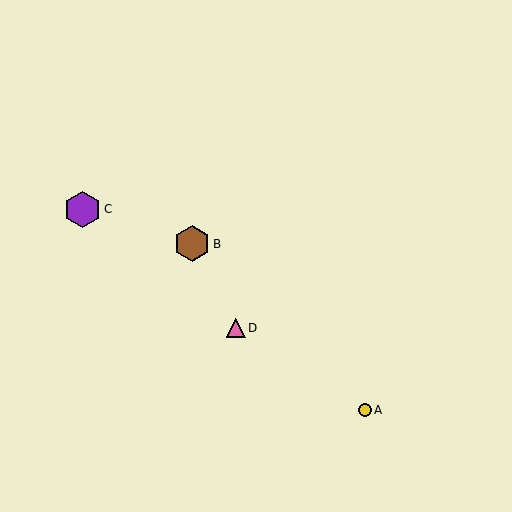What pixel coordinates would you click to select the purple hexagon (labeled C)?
Click at (83, 209) to select the purple hexagon C.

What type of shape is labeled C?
Shape C is a purple hexagon.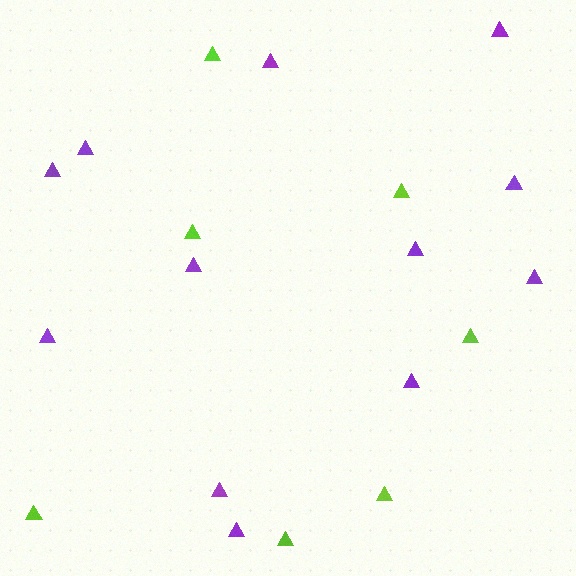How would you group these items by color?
There are 2 groups: one group of purple triangles (12) and one group of lime triangles (7).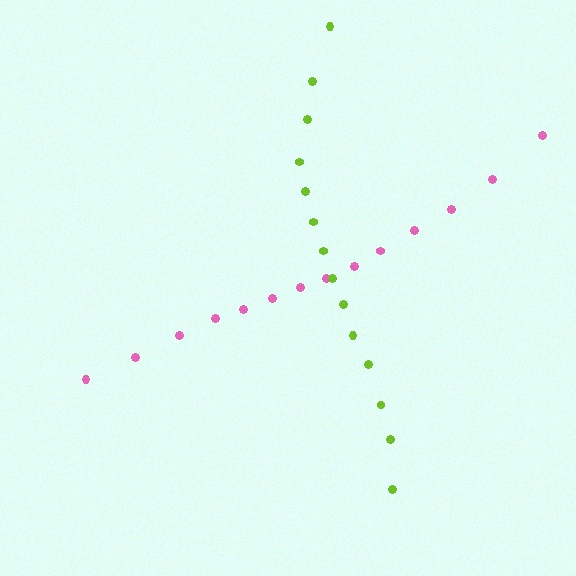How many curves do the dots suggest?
There are 2 distinct paths.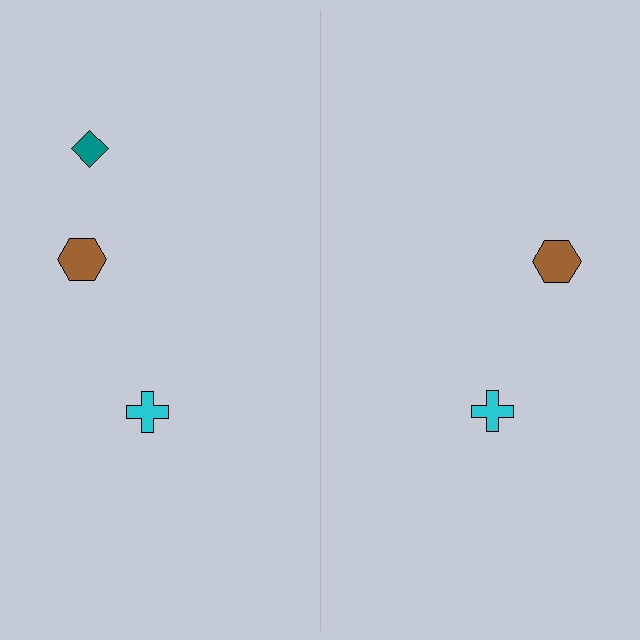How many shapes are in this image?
There are 5 shapes in this image.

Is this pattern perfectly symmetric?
No, the pattern is not perfectly symmetric. A teal diamond is missing from the right side.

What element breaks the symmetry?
A teal diamond is missing from the right side.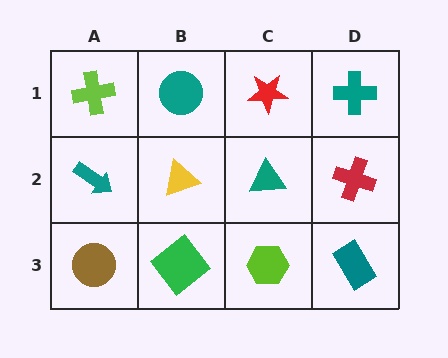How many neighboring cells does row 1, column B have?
3.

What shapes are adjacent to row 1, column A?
A teal arrow (row 2, column A), a teal circle (row 1, column B).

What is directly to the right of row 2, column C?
A red cross.